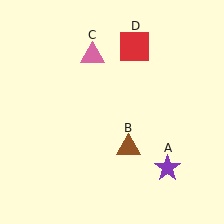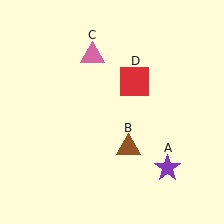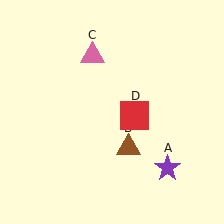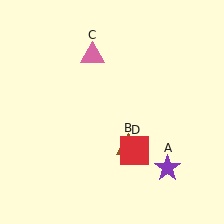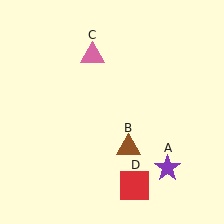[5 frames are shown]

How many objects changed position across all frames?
1 object changed position: red square (object D).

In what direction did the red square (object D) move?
The red square (object D) moved down.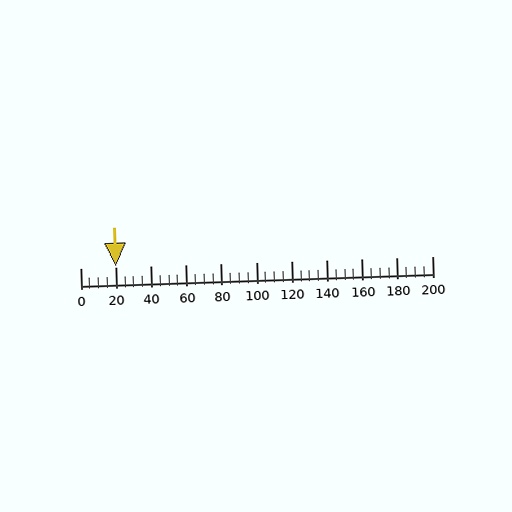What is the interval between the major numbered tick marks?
The major tick marks are spaced 20 units apart.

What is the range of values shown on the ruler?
The ruler shows values from 0 to 200.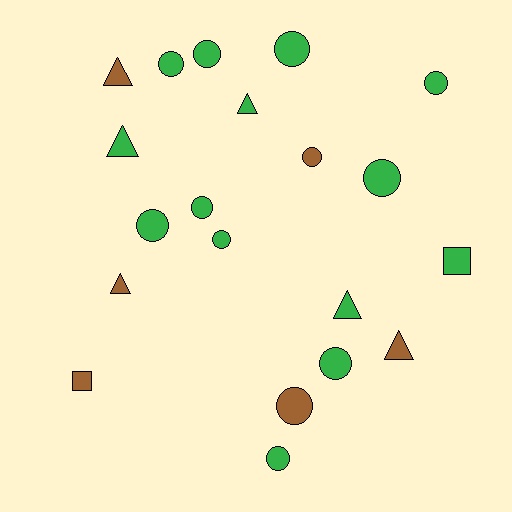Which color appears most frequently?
Green, with 14 objects.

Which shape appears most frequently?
Circle, with 12 objects.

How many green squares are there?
There is 1 green square.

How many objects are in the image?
There are 20 objects.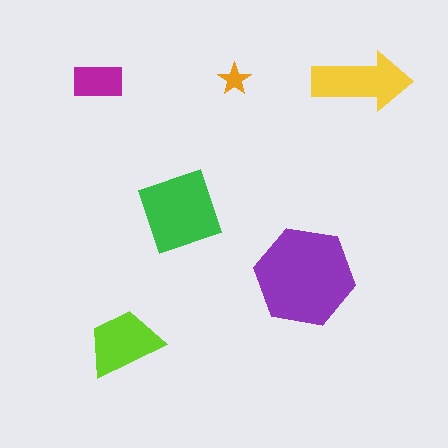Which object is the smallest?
The orange star.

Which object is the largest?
The purple hexagon.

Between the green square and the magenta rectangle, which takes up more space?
The green square.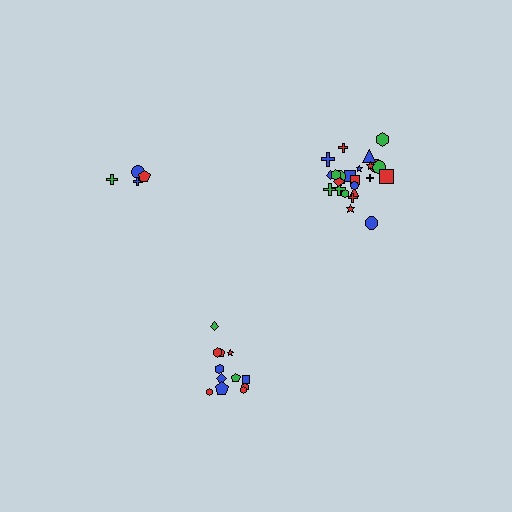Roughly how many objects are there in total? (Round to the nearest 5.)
Roughly 40 objects in total.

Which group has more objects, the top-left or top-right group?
The top-right group.